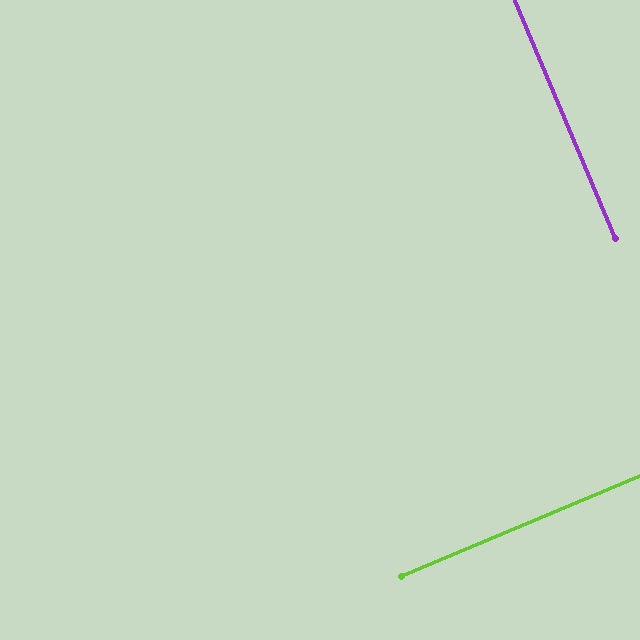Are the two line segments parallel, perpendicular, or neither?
Perpendicular — they meet at approximately 90°.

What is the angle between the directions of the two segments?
Approximately 90 degrees.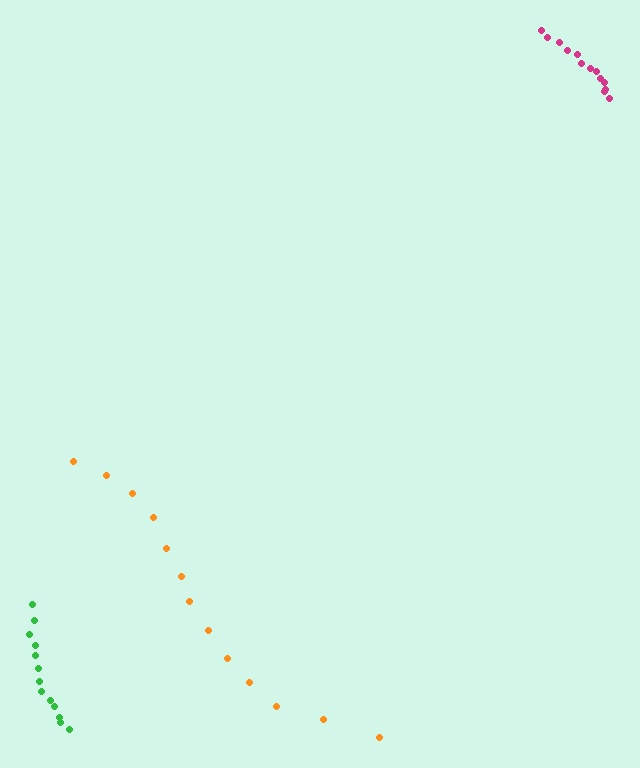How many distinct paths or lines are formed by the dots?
There are 3 distinct paths.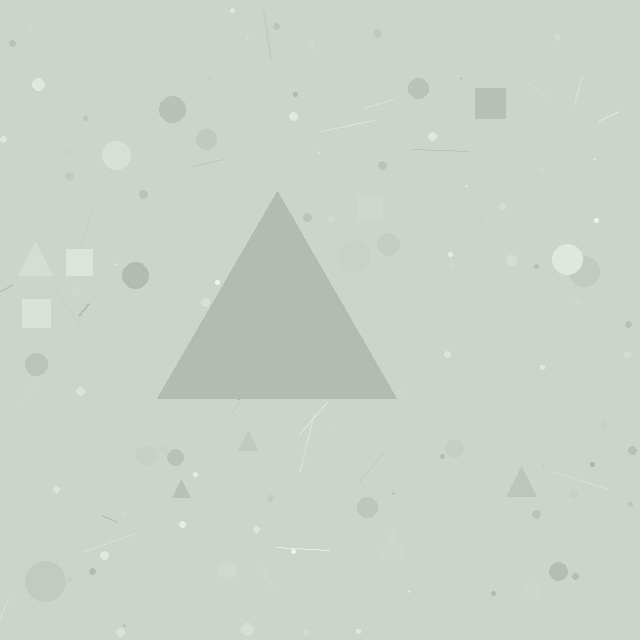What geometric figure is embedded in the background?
A triangle is embedded in the background.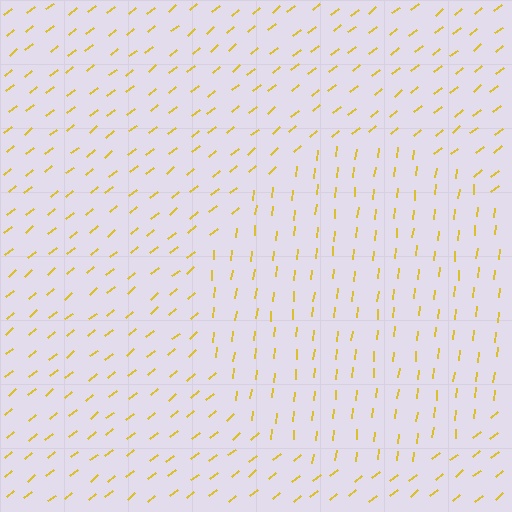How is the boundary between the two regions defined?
The boundary is defined purely by a change in line orientation (approximately 45 degrees difference). All lines are the same color and thickness.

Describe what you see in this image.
The image is filled with small yellow line segments. A circle region in the image has lines oriented differently from the surrounding lines, creating a visible texture boundary.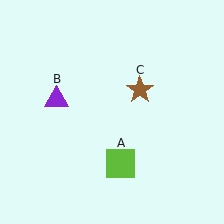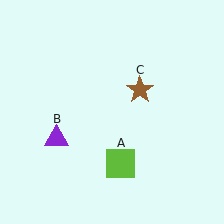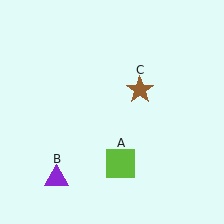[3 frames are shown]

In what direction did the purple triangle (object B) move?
The purple triangle (object B) moved down.